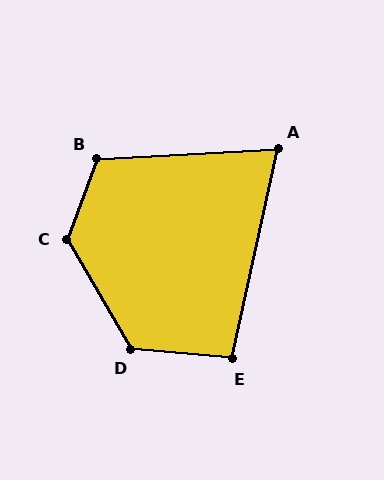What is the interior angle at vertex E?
Approximately 97 degrees (obtuse).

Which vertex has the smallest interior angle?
A, at approximately 75 degrees.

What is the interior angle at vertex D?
Approximately 126 degrees (obtuse).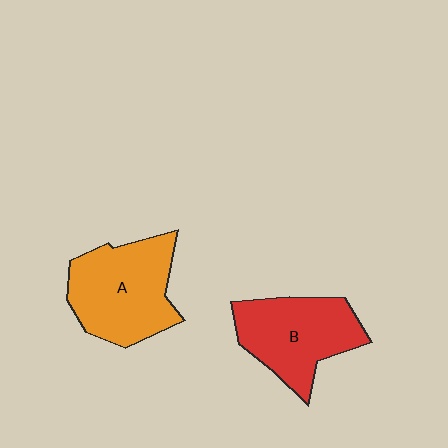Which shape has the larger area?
Shape A (orange).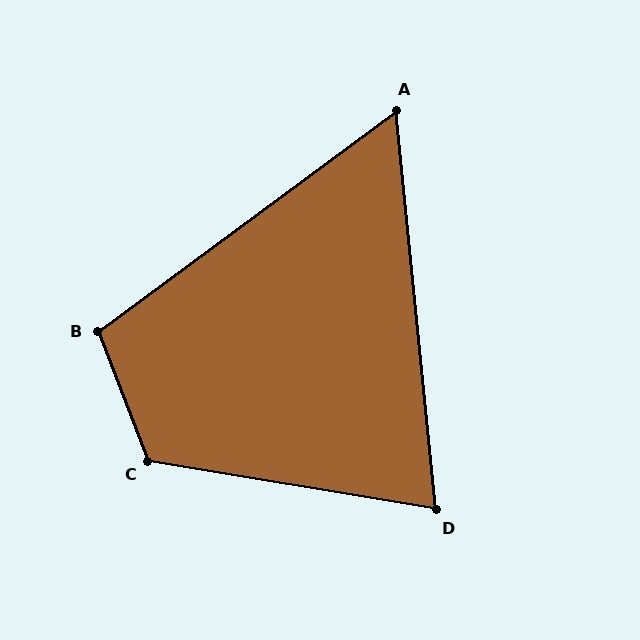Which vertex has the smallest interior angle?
A, at approximately 59 degrees.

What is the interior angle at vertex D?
Approximately 75 degrees (acute).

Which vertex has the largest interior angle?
C, at approximately 121 degrees.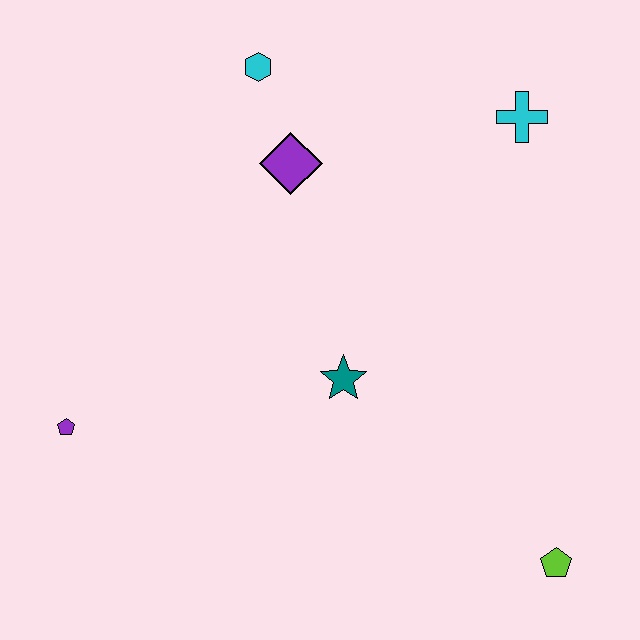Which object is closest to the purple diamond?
The cyan hexagon is closest to the purple diamond.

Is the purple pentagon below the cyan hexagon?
Yes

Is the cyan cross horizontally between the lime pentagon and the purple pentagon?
Yes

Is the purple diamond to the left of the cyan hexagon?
No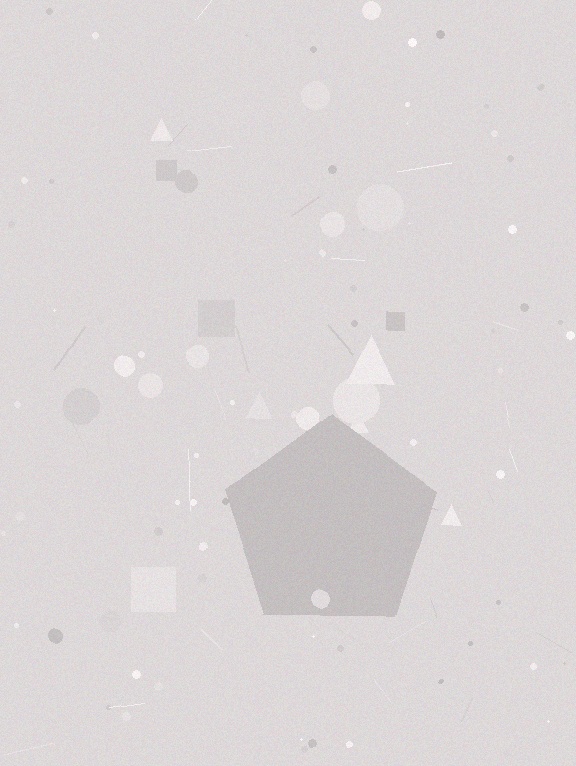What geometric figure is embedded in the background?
A pentagon is embedded in the background.